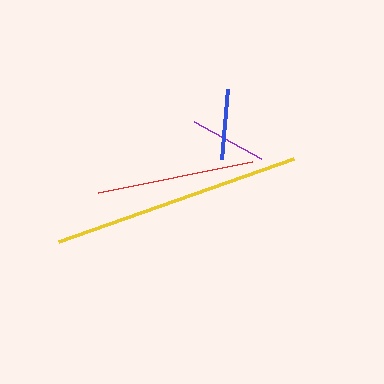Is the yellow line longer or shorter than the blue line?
The yellow line is longer than the blue line.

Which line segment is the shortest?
The blue line is the shortest at approximately 70 pixels.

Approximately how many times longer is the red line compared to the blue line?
The red line is approximately 2.2 times the length of the blue line.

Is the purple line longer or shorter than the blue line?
The purple line is longer than the blue line.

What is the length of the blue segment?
The blue segment is approximately 70 pixels long.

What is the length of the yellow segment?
The yellow segment is approximately 250 pixels long.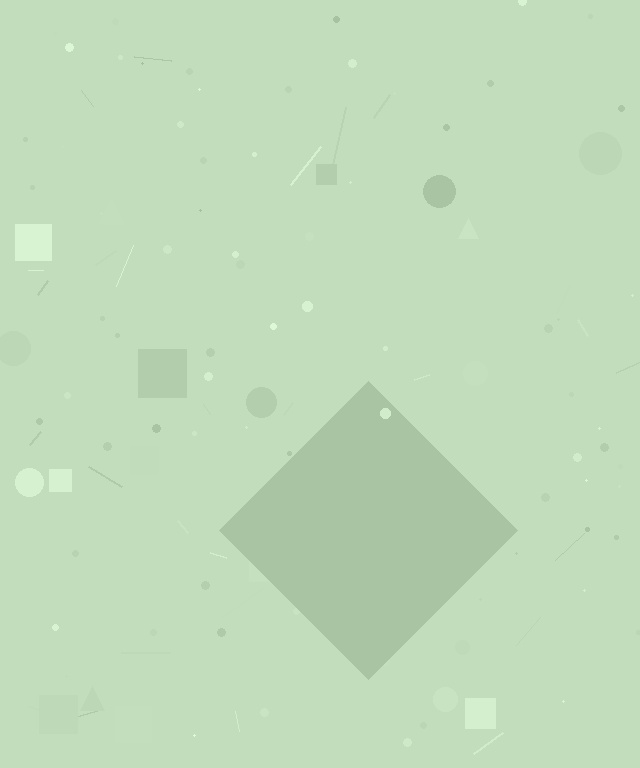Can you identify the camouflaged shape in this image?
The camouflaged shape is a diamond.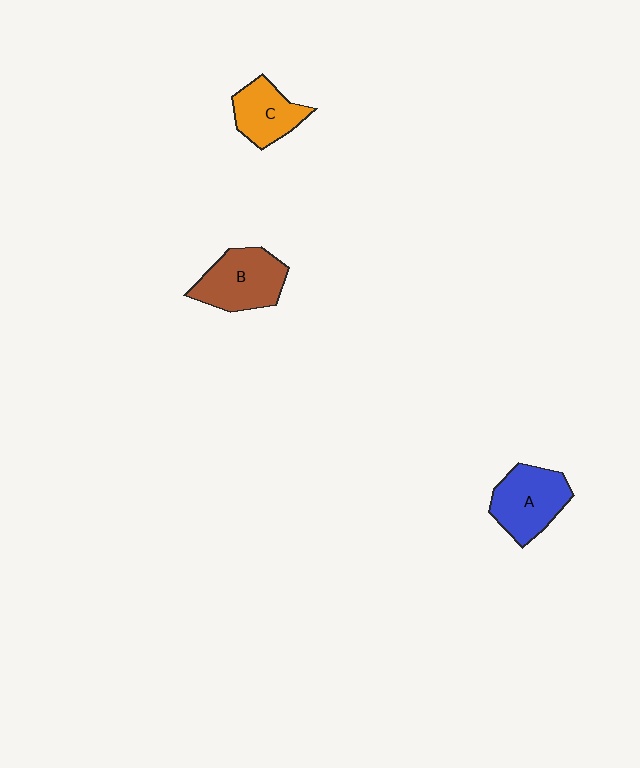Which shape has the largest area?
Shape B (brown).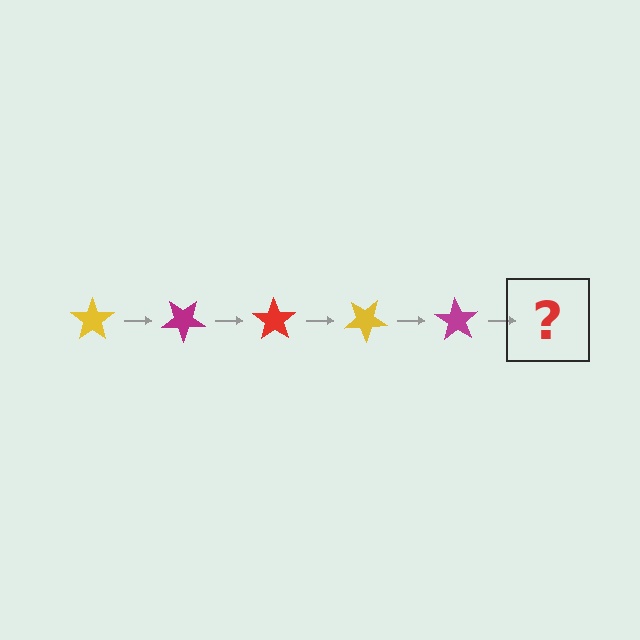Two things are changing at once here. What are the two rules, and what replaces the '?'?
The two rules are that it rotates 35 degrees each step and the color cycles through yellow, magenta, and red. The '?' should be a red star, rotated 175 degrees from the start.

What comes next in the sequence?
The next element should be a red star, rotated 175 degrees from the start.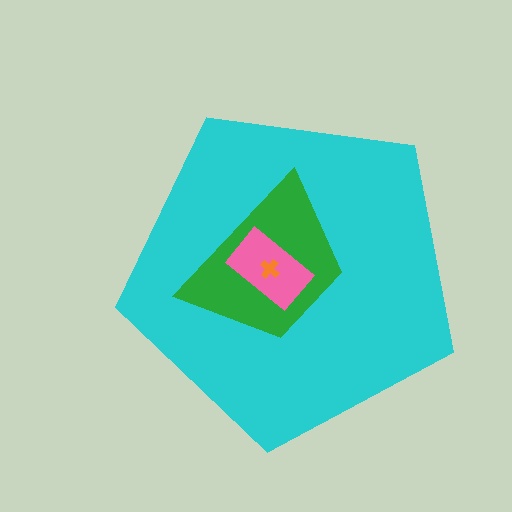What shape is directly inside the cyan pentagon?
The green trapezoid.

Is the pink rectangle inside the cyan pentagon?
Yes.